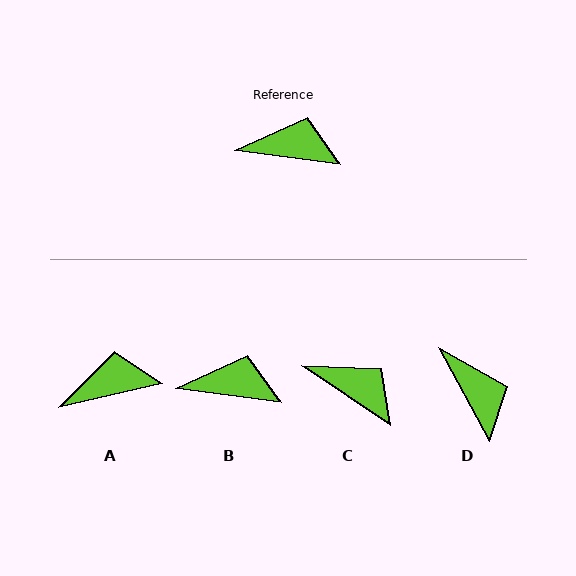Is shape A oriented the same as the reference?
No, it is off by about 20 degrees.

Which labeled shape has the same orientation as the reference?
B.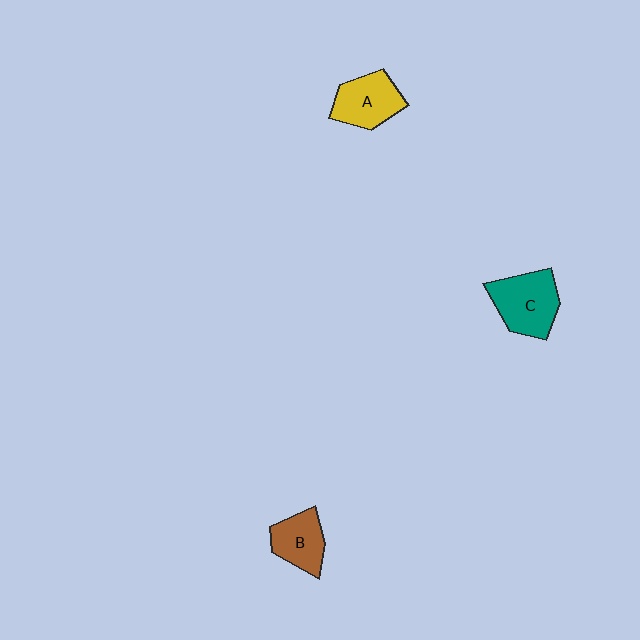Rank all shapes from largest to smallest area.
From largest to smallest: C (teal), A (yellow), B (brown).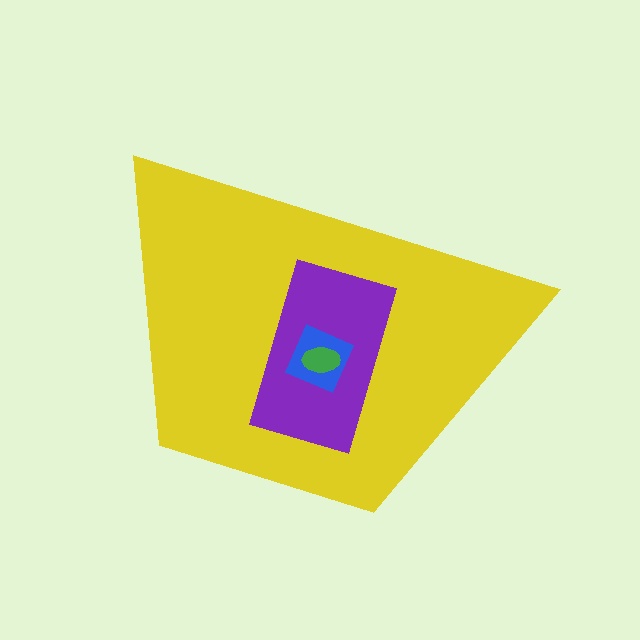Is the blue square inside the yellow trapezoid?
Yes.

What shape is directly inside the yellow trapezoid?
The purple rectangle.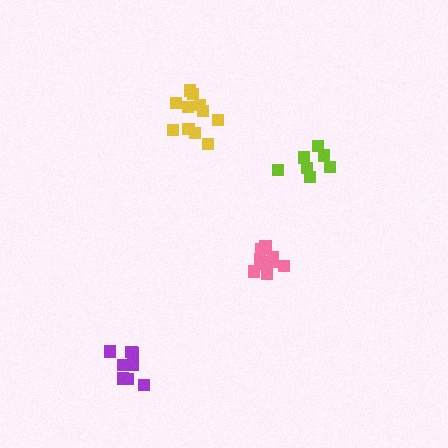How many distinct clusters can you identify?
There are 4 distinct clusters.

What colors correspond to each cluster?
The clusters are colored: yellow, pink, lime, purple.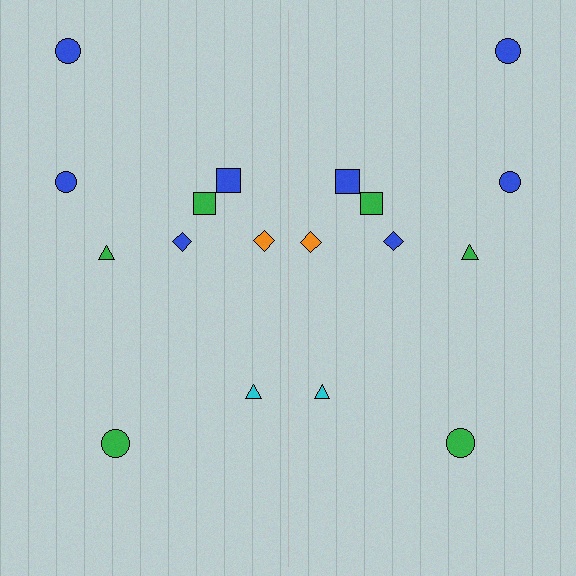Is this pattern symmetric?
Yes, this pattern has bilateral (reflection) symmetry.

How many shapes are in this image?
There are 18 shapes in this image.